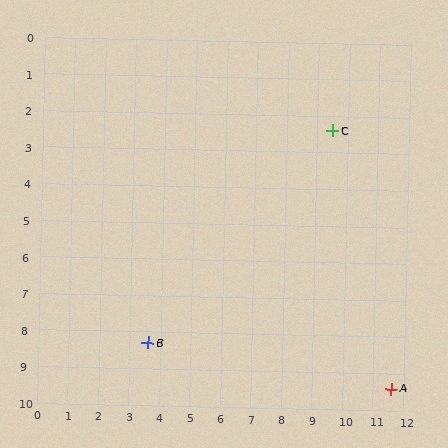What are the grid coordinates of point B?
Point B is at approximately (3.6, 8.3).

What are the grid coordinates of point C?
Point C is at approximately (9.5, 2.4).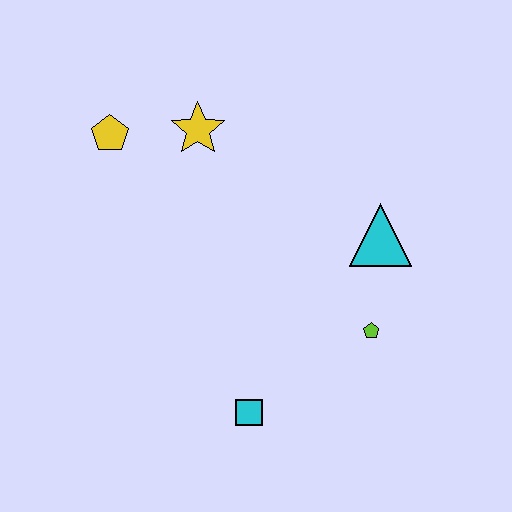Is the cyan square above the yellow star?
No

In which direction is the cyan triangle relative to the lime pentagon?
The cyan triangle is above the lime pentagon.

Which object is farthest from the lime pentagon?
The yellow pentagon is farthest from the lime pentagon.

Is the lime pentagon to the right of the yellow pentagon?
Yes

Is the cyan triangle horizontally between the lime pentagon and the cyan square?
No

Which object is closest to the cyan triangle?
The lime pentagon is closest to the cyan triangle.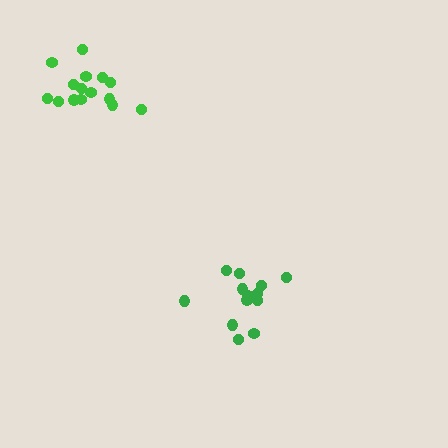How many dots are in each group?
Group 1: 15 dots, Group 2: 13 dots (28 total).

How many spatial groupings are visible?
There are 2 spatial groupings.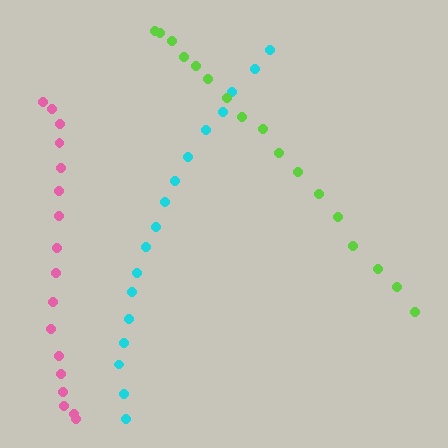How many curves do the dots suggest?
There are 3 distinct paths.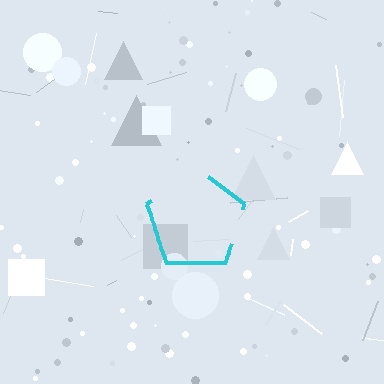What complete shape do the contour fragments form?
The contour fragments form a pentagon.